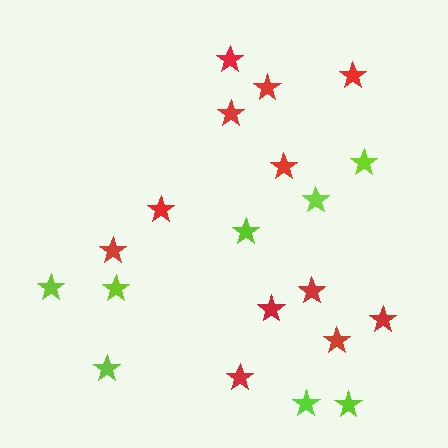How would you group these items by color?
There are 2 groups: one group of red stars (12) and one group of lime stars (8).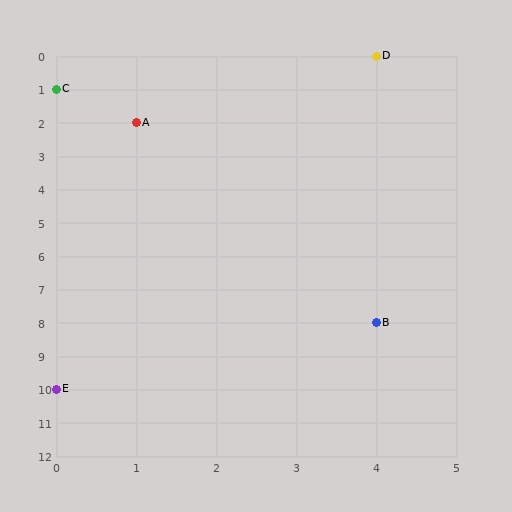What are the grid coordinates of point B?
Point B is at grid coordinates (4, 8).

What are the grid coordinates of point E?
Point E is at grid coordinates (0, 10).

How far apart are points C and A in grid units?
Points C and A are 1 column and 1 row apart (about 1.4 grid units diagonally).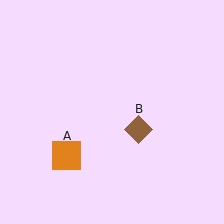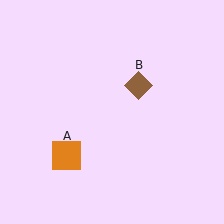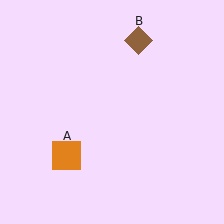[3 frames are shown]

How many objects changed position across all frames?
1 object changed position: brown diamond (object B).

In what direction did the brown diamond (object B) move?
The brown diamond (object B) moved up.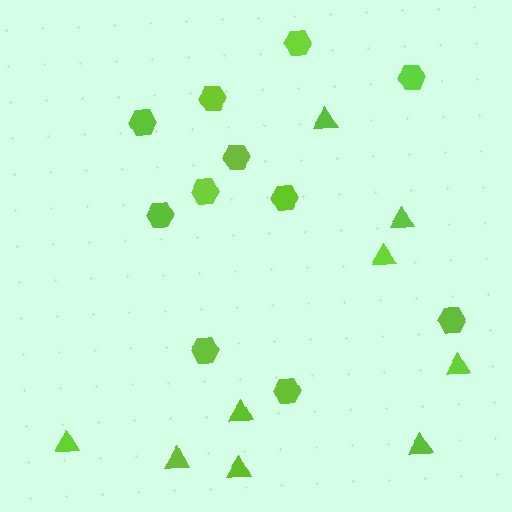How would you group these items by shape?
There are 2 groups: one group of triangles (9) and one group of hexagons (11).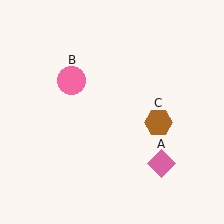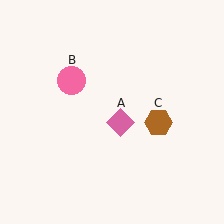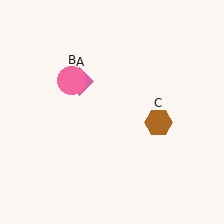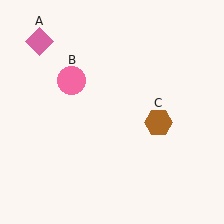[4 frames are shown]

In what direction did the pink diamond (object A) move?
The pink diamond (object A) moved up and to the left.